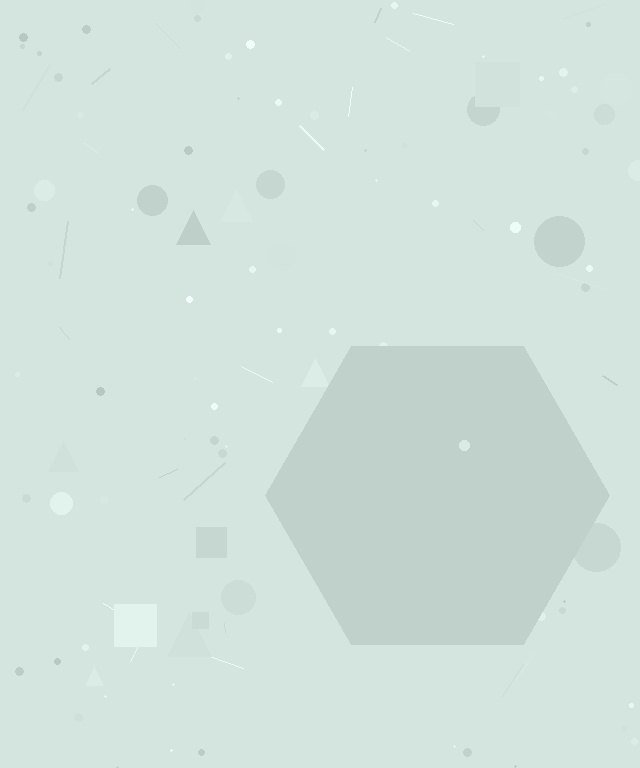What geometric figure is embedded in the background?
A hexagon is embedded in the background.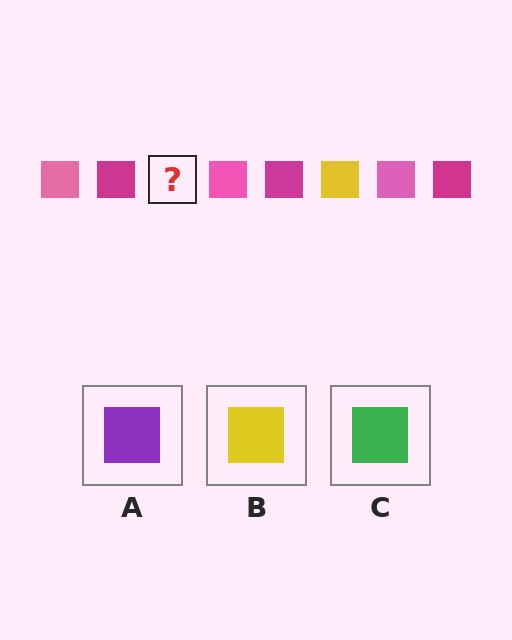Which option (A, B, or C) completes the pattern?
B.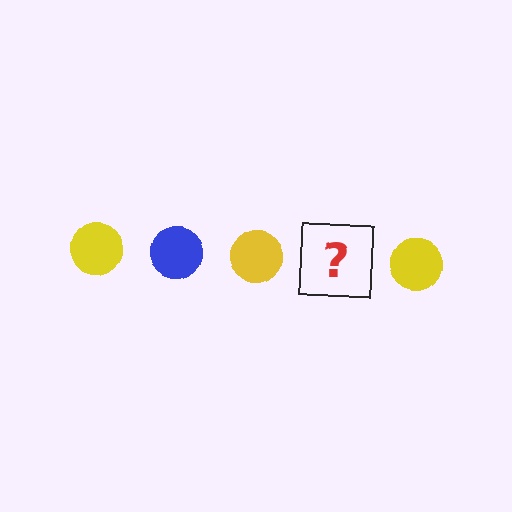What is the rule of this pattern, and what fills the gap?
The rule is that the pattern cycles through yellow, blue circles. The gap should be filled with a blue circle.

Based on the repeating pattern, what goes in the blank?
The blank should be a blue circle.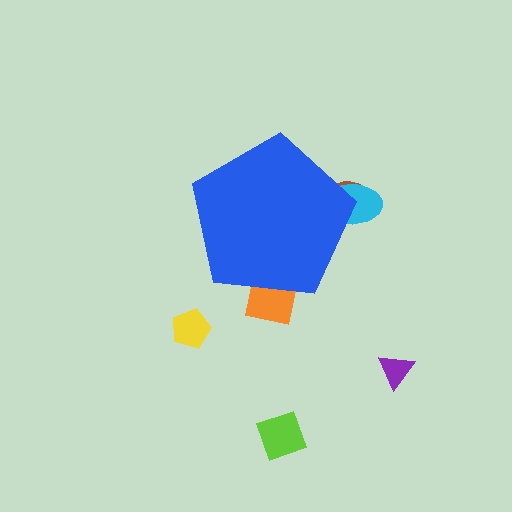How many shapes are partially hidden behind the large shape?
3 shapes are partially hidden.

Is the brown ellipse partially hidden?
Yes, the brown ellipse is partially hidden behind the blue pentagon.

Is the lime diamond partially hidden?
No, the lime diamond is fully visible.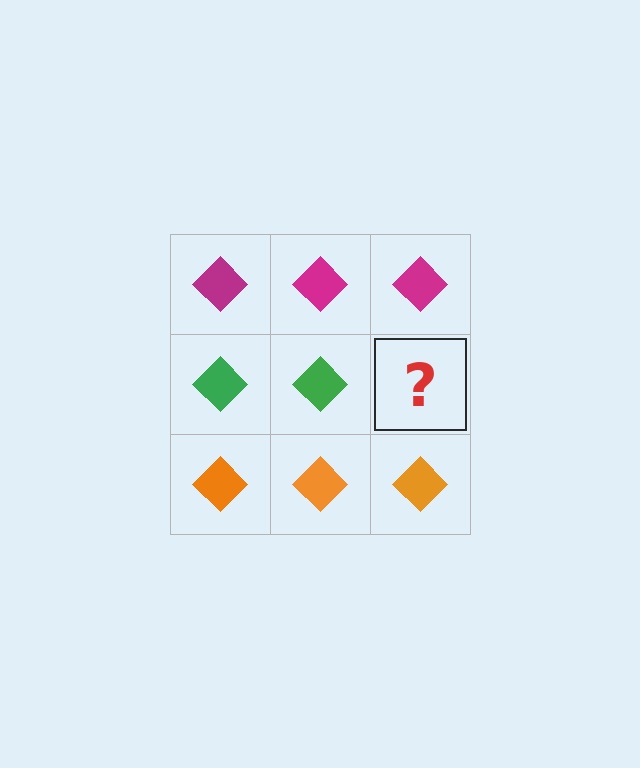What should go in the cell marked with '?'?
The missing cell should contain a green diamond.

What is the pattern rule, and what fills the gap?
The rule is that each row has a consistent color. The gap should be filled with a green diamond.